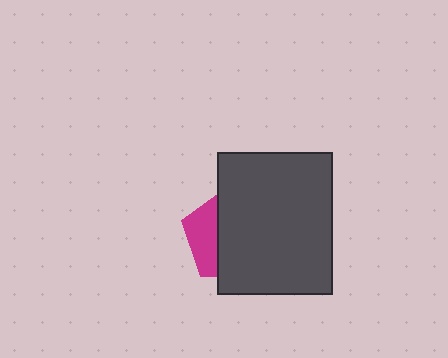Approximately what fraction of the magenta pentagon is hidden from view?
Roughly 67% of the magenta pentagon is hidden behind the dark gray rectangle.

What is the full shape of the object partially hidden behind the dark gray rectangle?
The partially hidden object is a magenta pentagon.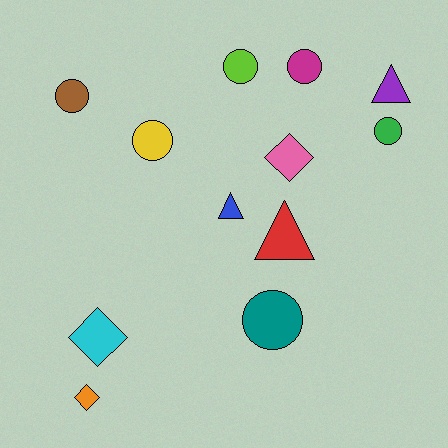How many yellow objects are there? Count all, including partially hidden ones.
There is 1 yellow object.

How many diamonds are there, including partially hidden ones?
There are 3 diamonds.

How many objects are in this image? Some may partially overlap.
There are 12 objects.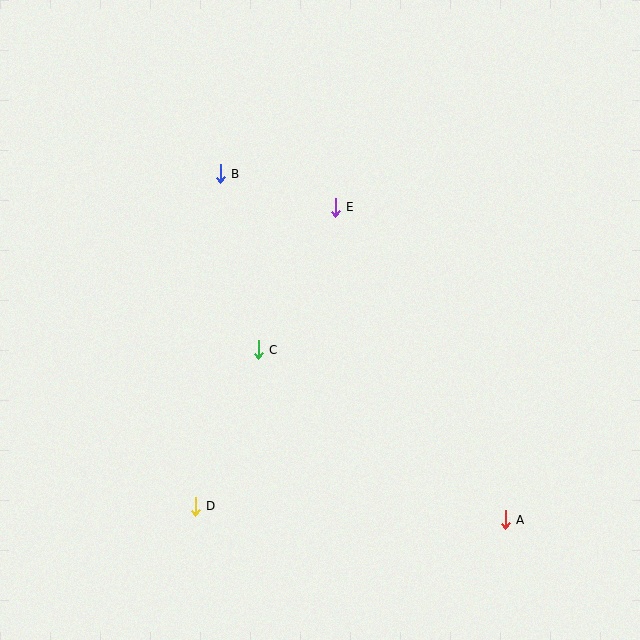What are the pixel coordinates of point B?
Point B is at (220, 174).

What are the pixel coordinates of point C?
Point C is at (258, 350).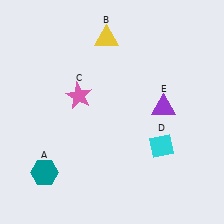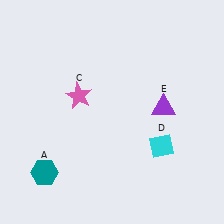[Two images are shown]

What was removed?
The yellow triangle (B) was removed in Image 2.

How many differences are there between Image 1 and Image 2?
There is 1 difference between the two images.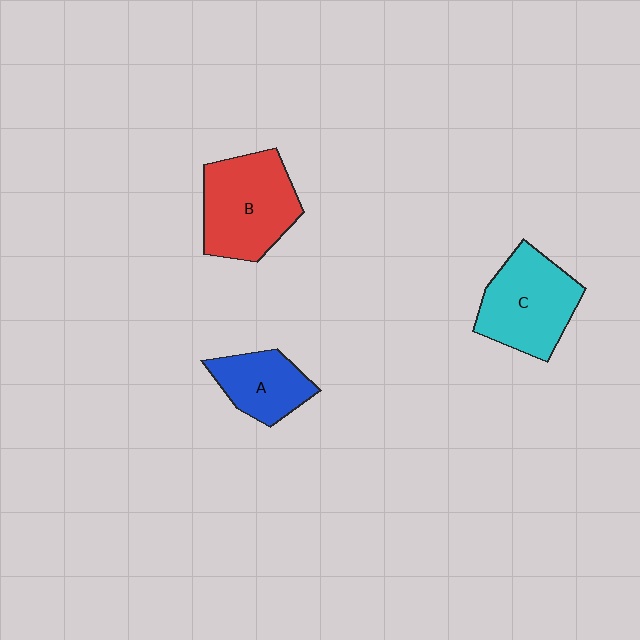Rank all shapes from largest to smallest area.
From largest to smallest: B (red), C (cyan), A (blue).